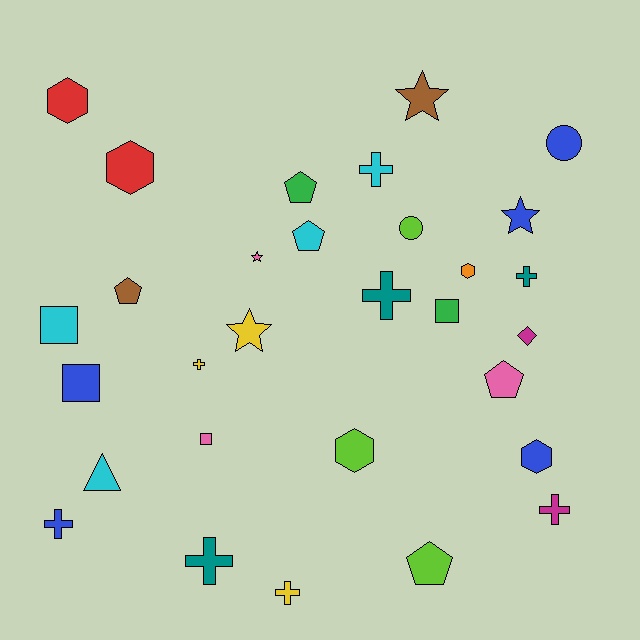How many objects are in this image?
There are 30 objects.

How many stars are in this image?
There are 4 stars.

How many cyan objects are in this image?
There are 4 cyan objects.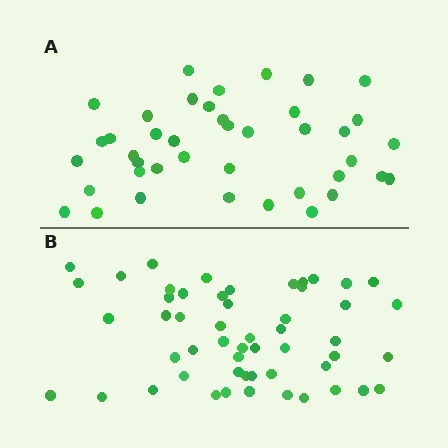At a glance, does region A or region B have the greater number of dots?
Region B (the bottom region) has more dots.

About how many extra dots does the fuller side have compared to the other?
Region B has roughly 12 or so more dots than region A.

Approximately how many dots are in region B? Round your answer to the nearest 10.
About 50 dots. (The exact count is 53, which rounds to 50.)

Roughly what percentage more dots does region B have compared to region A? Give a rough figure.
About 30% more.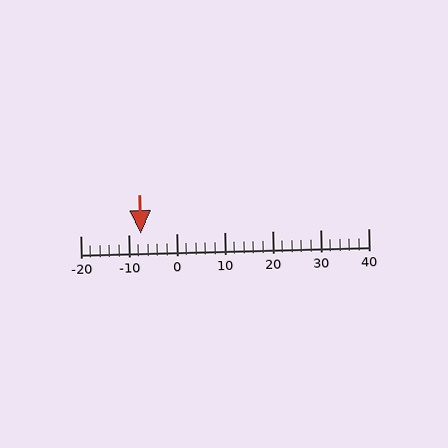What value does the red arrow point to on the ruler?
The red arrow points to approximately -7.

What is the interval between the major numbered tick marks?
The major tick marks are spaced 10 units apart.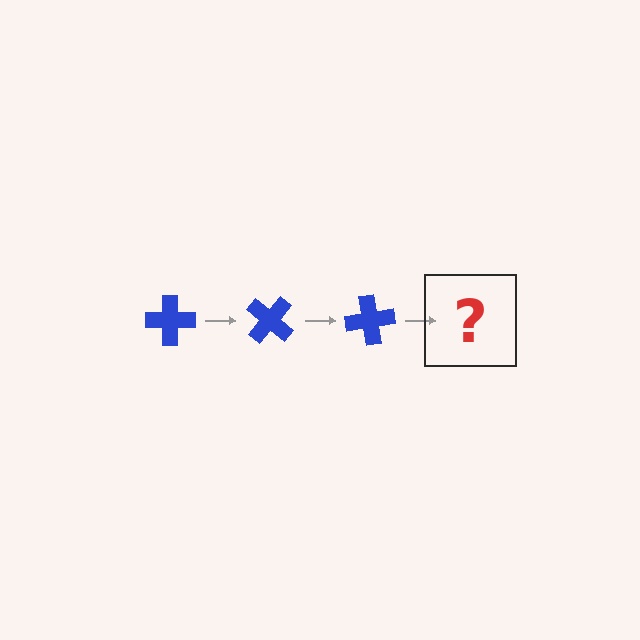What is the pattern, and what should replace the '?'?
The pattern is that the cross rotates 40 degrees each step. The '?' should be a blue cross rotated 120 degrees.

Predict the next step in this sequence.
The next step is a blue cross rotated 120 degrees.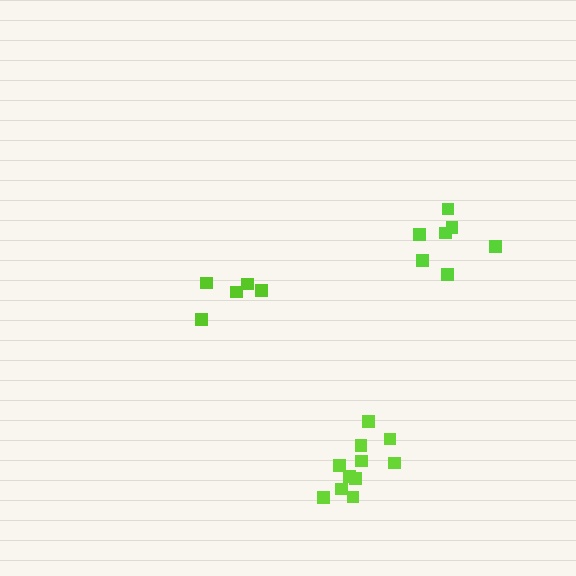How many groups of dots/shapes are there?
There are 3 groups.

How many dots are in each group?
Group 1: 11 dots, Group 2: 7 dots, Group 3: 5 dots (23 total).